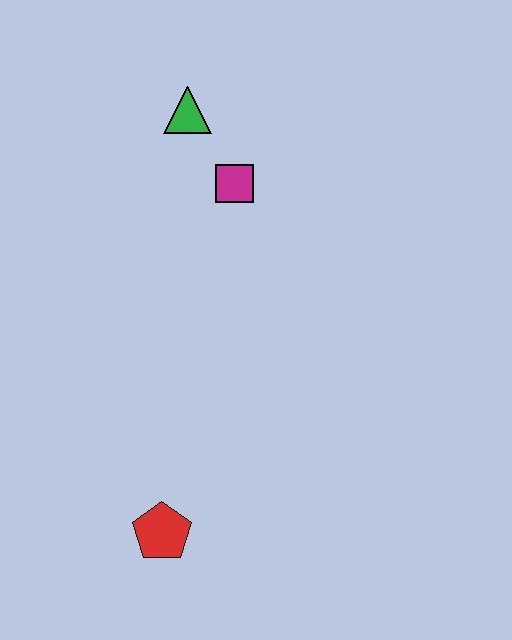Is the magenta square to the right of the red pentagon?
Yes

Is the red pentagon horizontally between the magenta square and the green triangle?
No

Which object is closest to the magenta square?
The green triangle is closest to the magenta square.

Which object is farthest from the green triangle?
The red pentagon is farthest from the green triangle.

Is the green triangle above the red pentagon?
Yes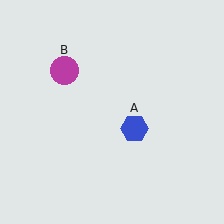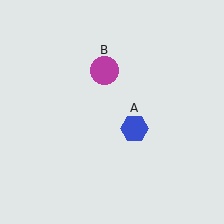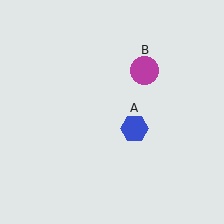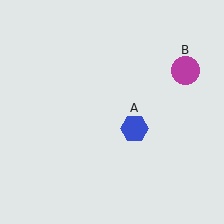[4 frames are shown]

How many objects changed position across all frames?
1 object changed position: magenta circle (object B).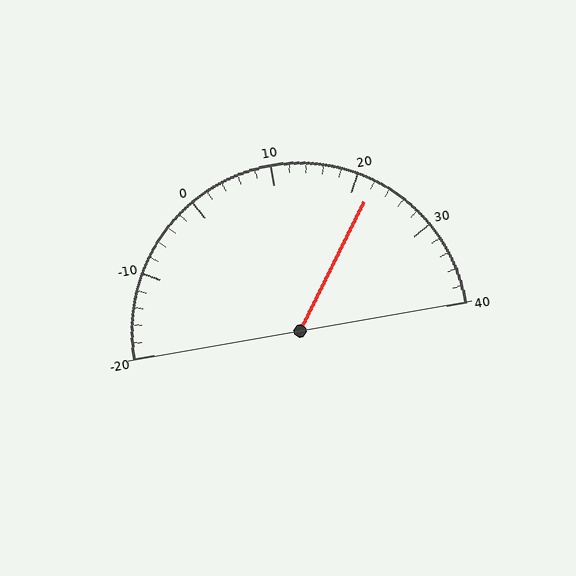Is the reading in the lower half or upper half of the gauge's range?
The reading is in the upper half of the range (-20 to 40).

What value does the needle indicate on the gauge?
The needle indicates approximately 22.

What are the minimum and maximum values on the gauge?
The gauge ranges from -20 to 40.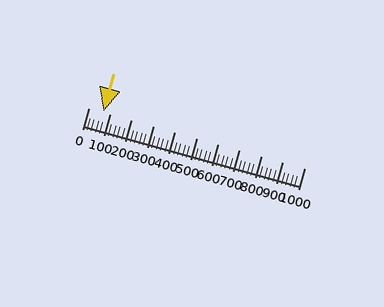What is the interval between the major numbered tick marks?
The major tick marks are spaced 100 units apart.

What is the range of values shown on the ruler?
The ruler shows values from 0 to 1000.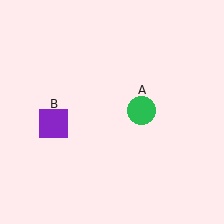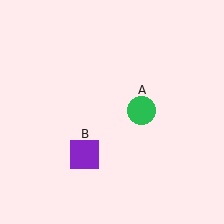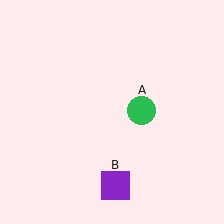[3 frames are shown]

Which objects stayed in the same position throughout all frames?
Green circle (object A) remained stationary.